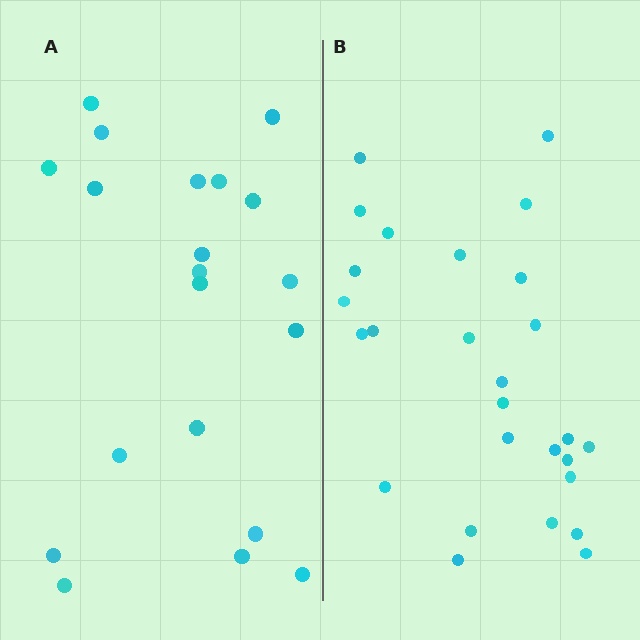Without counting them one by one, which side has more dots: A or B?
Region B (the right region) has more dots.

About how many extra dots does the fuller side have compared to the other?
Region B has roughly 8 or so more dots than region A.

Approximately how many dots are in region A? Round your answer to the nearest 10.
About 20 dots.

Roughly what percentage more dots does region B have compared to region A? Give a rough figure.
About 35% more.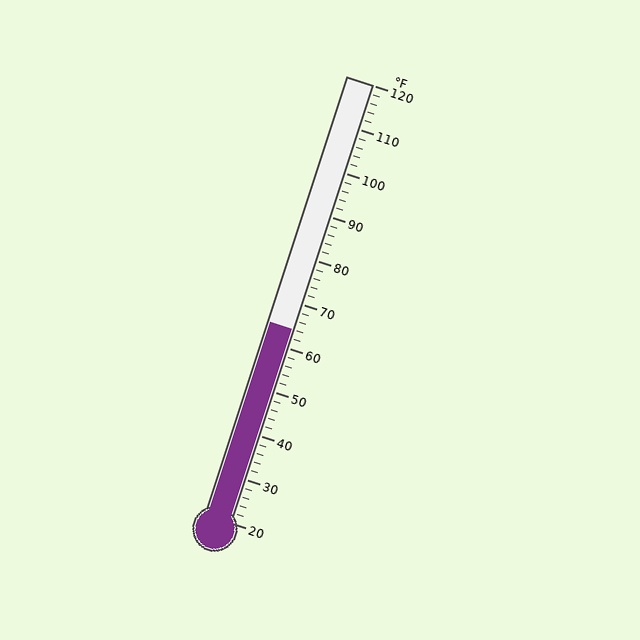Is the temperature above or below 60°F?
The temperature is above 60°F.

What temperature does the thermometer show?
The thermometer shows approximately 64°F.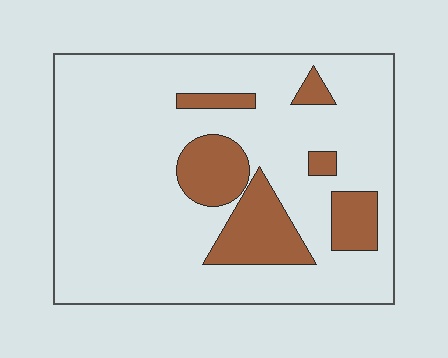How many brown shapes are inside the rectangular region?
6.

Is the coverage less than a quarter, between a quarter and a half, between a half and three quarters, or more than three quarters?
Less than a quarter.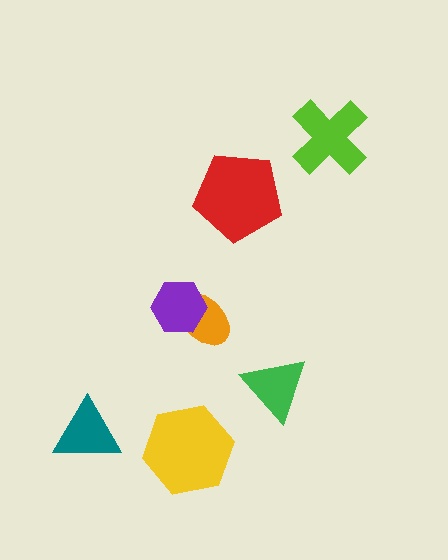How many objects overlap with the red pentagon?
0 objects overlap with the red pentagon.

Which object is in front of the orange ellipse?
The purple hexagon is in front of the orange ellipse.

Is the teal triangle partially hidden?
No, no other shape covers it.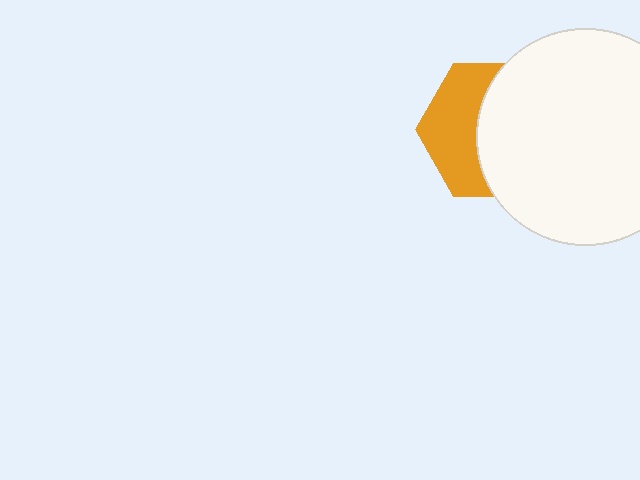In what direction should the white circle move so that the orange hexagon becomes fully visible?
The white circle should move right. That is the shortest direction to clear the overlap and leave the orange hexagon fully visible.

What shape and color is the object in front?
The object in front is a white circle.